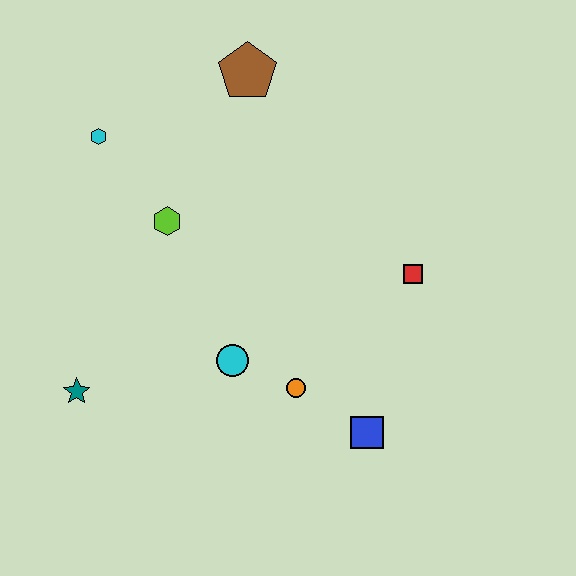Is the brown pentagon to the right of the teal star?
Yes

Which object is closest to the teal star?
The cyan circle is closest to the teal star.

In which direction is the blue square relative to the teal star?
The blue square is to the right of the teal star.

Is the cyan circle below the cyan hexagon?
Yes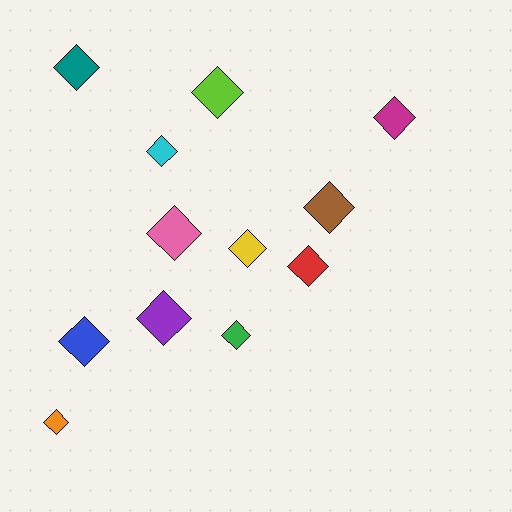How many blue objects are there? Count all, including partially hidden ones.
There is 1 blue object.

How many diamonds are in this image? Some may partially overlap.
There are 12 diamonds.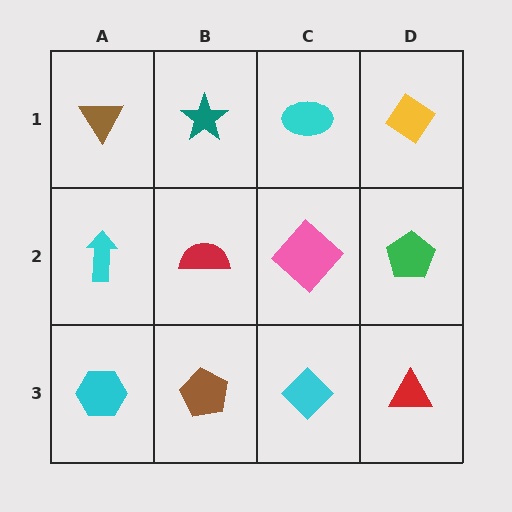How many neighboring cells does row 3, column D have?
2.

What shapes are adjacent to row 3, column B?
A red semicircle (row 2, column B), a cyan hexagon (row 3, column A), a cyan diamond (row 3, column C).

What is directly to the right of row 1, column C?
A yellow diamond.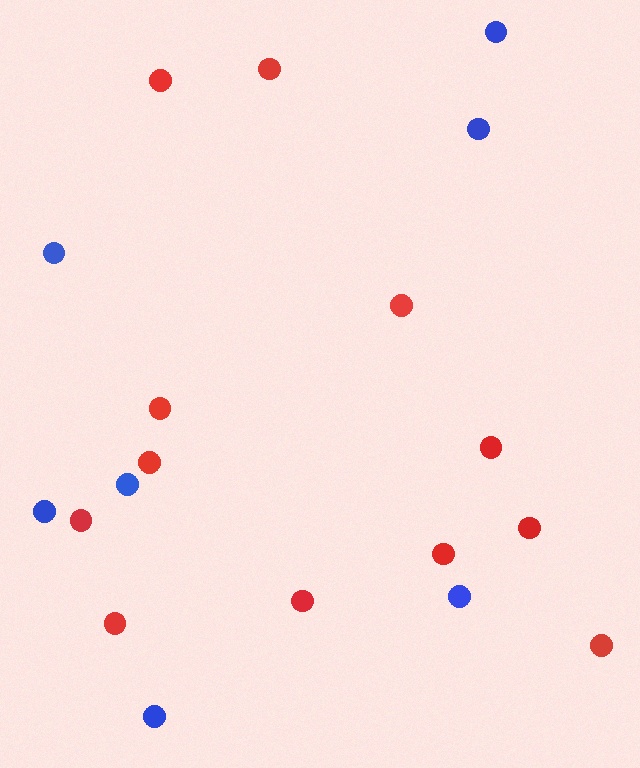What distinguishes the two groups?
There are 2 groups: one group of red circles (12) and one group of blue circles (7).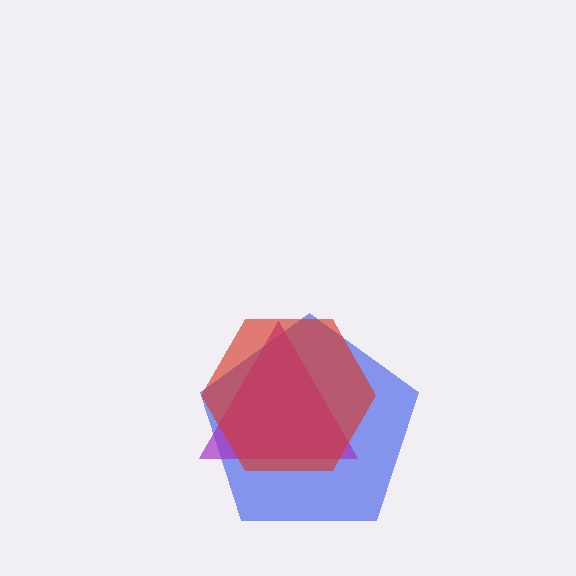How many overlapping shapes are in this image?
There are 3 overlapping shapes in the image.